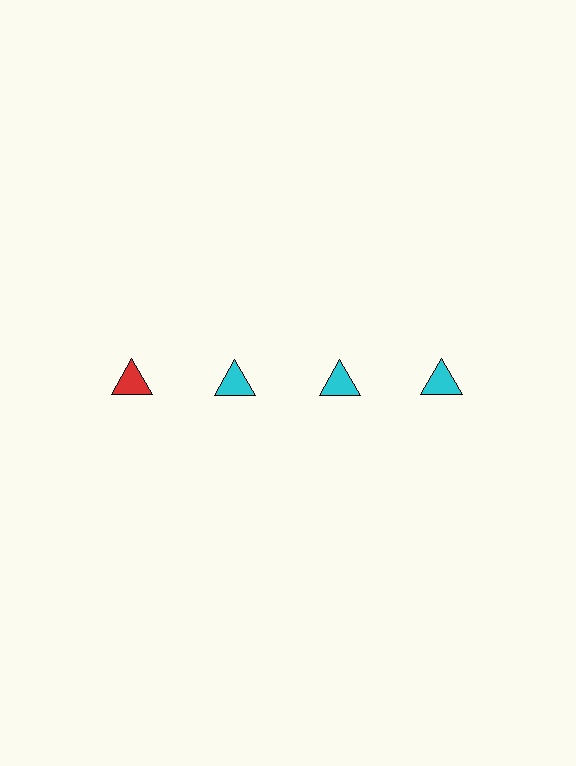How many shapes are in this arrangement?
There are 4 shapes arranged in a grid pattern.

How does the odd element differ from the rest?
It has a different color: red instead of cyan.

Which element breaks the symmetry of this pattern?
The red triangle in the top row, leftmost column breaks the symmetry. All other shapes are cyan triangles.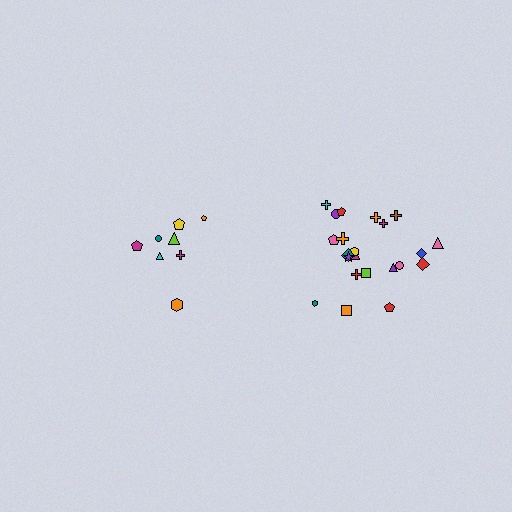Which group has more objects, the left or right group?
The right group.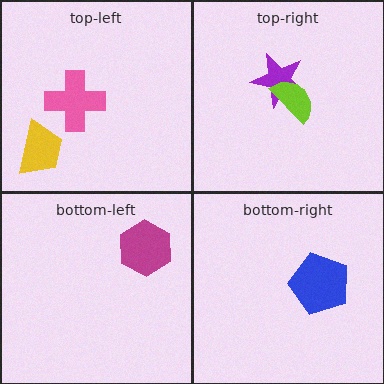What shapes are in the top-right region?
The purple star, the lime semicircle.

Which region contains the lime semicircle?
The top-right region.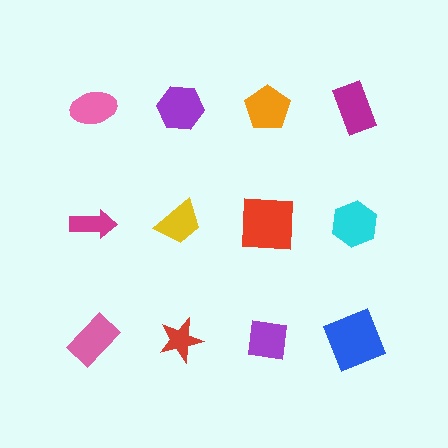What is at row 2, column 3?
A red square.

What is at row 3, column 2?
A red star.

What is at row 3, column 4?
A blue square.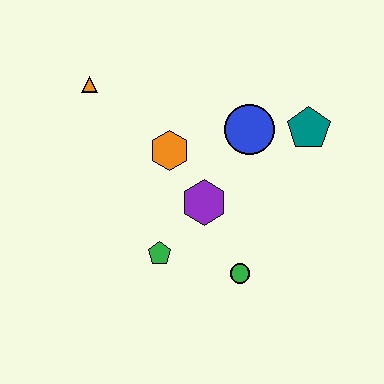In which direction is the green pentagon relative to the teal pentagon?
The green pentagon is to the left of the teal pentagon.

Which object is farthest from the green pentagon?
The teal pentagon is farthest from the green pentagon.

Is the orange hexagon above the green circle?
Yes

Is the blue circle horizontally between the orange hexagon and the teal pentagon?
Yes